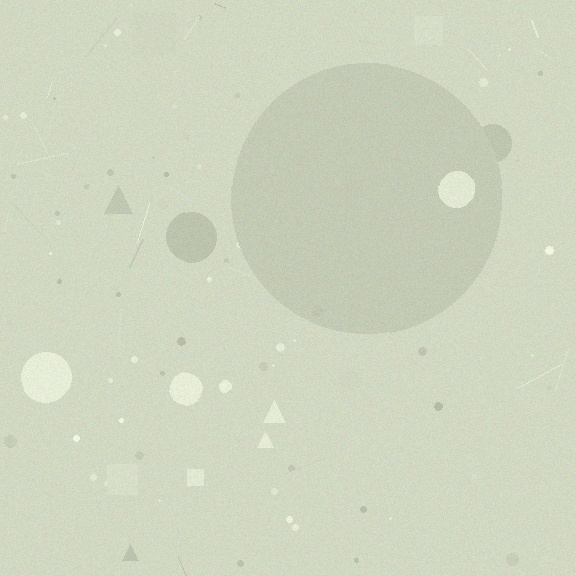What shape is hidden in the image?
A circle is hidden in the image.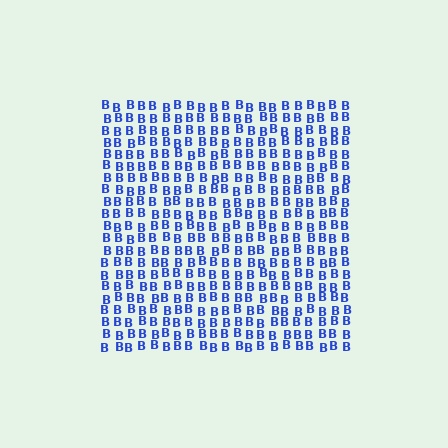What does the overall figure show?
The overall figure shows a square.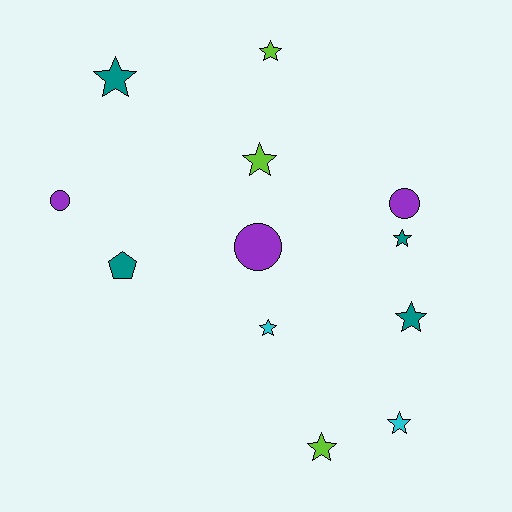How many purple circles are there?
There are 3 purple circles.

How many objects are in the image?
There are 12 objects.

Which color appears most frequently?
Teal, with 4 objects.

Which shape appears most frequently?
Star, with 8 objects.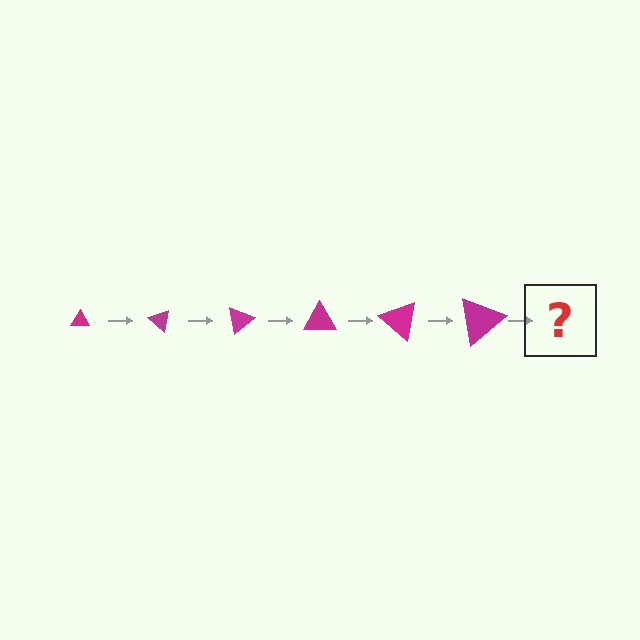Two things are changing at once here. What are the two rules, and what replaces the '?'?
The two rules are that the triangle grows larger each step and it rotates 40 degrees each step. The '?' should be a triangle, larger than the previous one and rotated 240 degrees from the start.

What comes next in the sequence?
The next element should be a triangle, larger than the previous one and rotated 240 degrees from the start.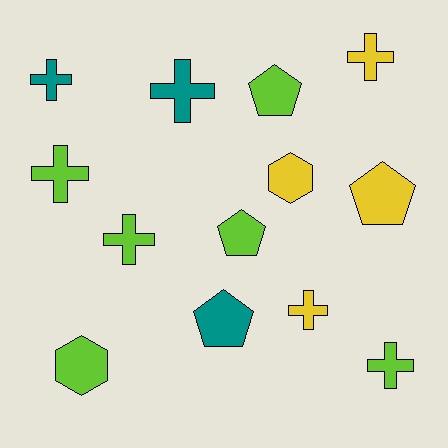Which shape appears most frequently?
Cross, with 7 objects.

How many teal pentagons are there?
There is 1 teal pentagon.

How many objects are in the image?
There are 13 objects.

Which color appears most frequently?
Lime, with 6 objects.